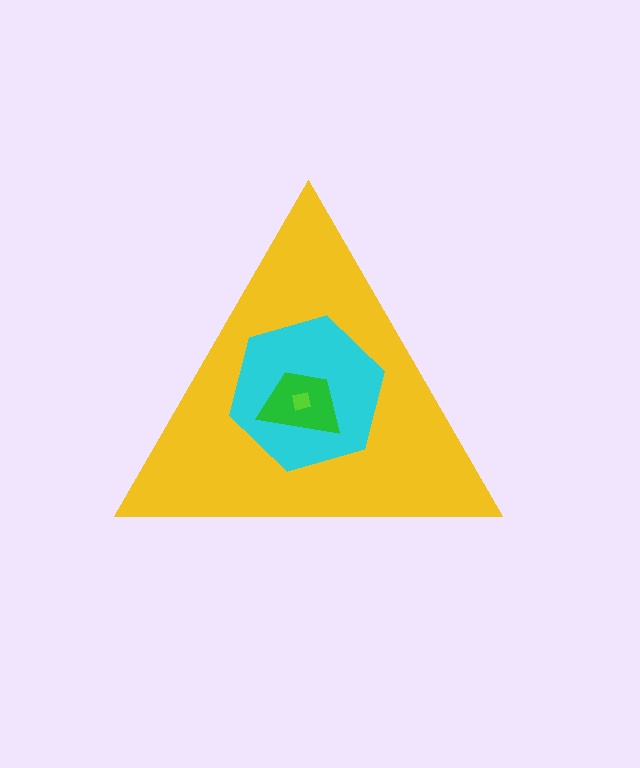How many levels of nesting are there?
4.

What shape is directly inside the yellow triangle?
The cyan hexagon.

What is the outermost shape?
The yellow triangle.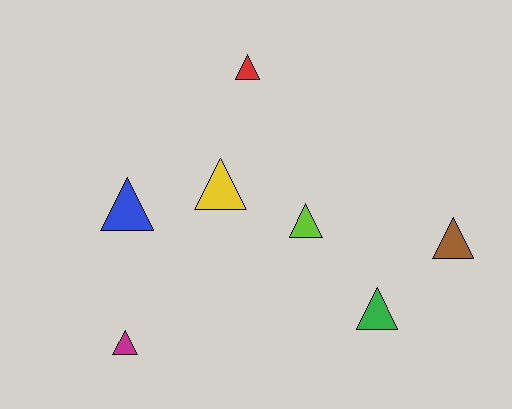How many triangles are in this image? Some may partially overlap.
There are 7 triangles.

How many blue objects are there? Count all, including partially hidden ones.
There is 1 blue object.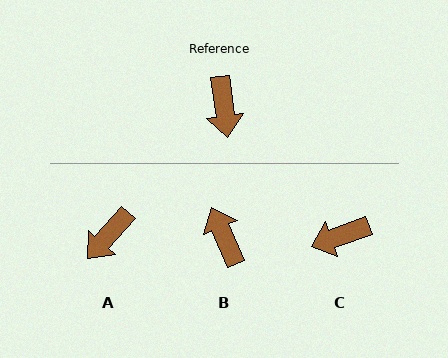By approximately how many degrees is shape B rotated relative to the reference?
Approximately 164 degrees clockwise.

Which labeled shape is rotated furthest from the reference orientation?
B, about 164 degrees away.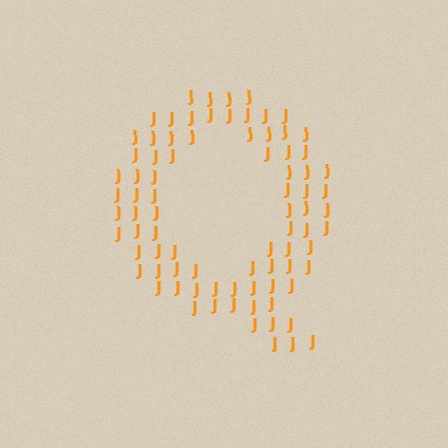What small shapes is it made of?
It is made of small letter J's.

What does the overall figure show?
The overall figure shows the letter Q.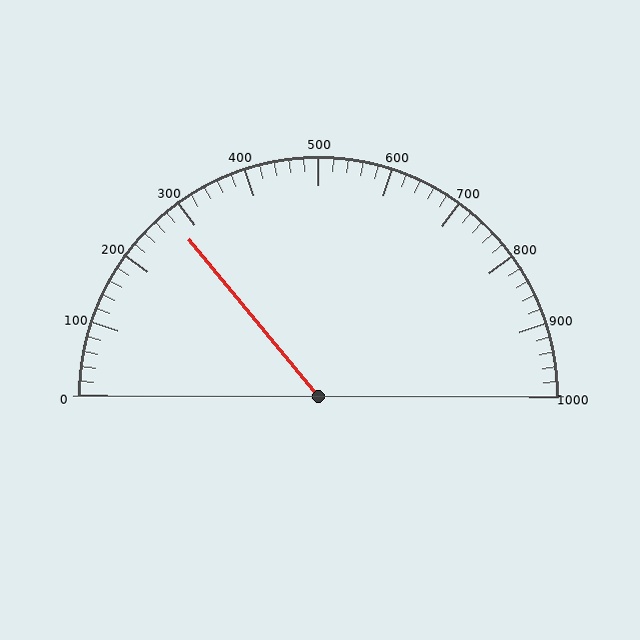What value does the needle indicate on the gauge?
The needle indicates approximately 280.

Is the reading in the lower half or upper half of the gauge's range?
The reading is in the lower half of the range (0 to 1000).